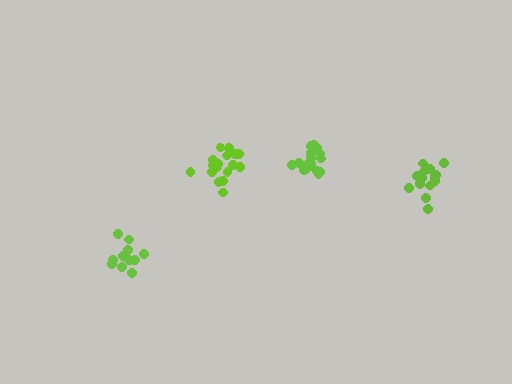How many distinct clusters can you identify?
There are 4 distinct clusters.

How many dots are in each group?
Group 1: 17 dots, Group 2: 14 dots, Group 3: 18 dots, Group 4: 13 dots (62 total).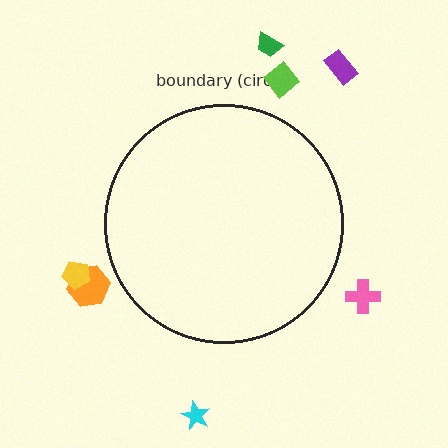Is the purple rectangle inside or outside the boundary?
Outside.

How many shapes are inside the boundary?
0 inside, 7 outside.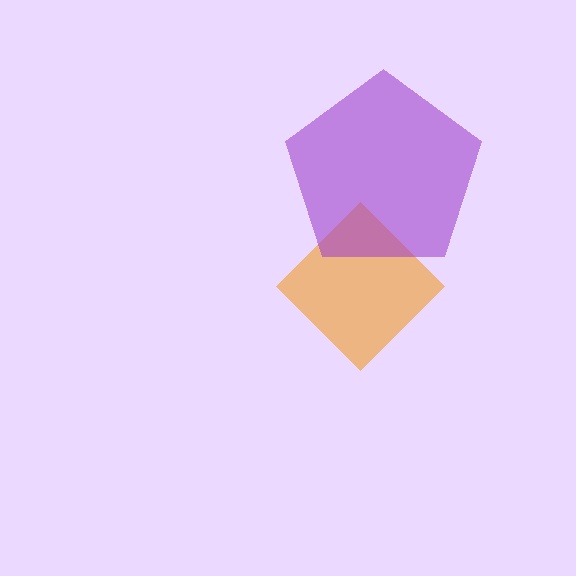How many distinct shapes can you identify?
There are 2 distinct shapes: an orange diamond, a purple pentagon.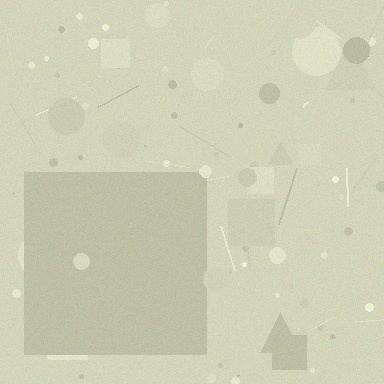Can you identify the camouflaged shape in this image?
The camouflaged shape is a square.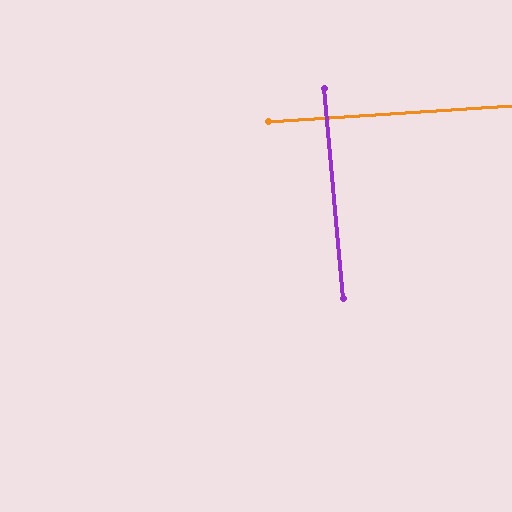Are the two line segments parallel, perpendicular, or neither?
Perpendicular — they meet at approximately 89°.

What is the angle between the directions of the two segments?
Approximately 89 degrees.